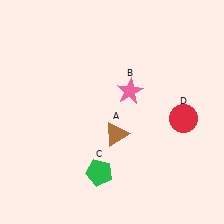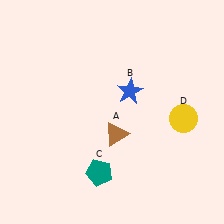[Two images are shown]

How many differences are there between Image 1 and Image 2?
There are 3 differences between the two images.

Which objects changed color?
B changed from pink to blue. C changed from green to teal. D changed from red to yellow.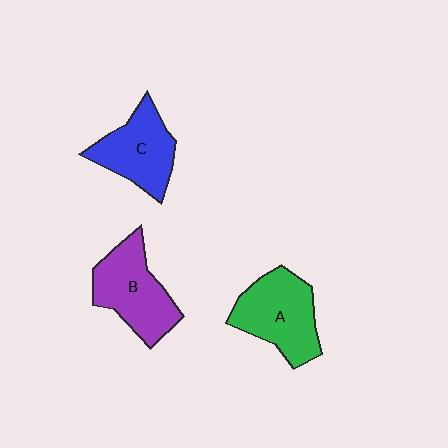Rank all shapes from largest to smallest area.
From largest to smallest: A (green), B (purple), C (blue).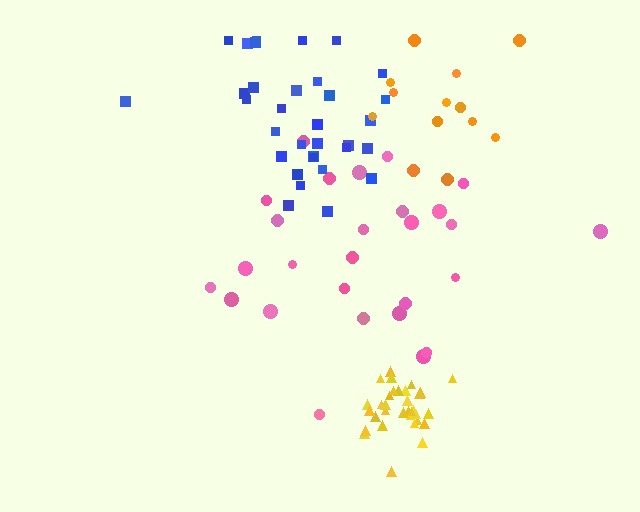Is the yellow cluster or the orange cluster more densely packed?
Yellow.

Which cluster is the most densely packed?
Yellow.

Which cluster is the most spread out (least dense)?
Pink.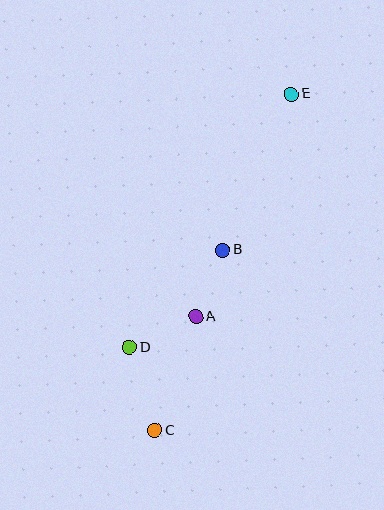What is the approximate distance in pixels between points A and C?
The distance between A and C is approximately 121 pixels.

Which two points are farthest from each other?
Points C and E are farthest from each other.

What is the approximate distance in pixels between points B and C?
The distance between B and C is approximately 193 pixels.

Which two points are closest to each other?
Points A and B are closest to each other.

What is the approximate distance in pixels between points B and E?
The distance between B and E is approximately 170 pixels.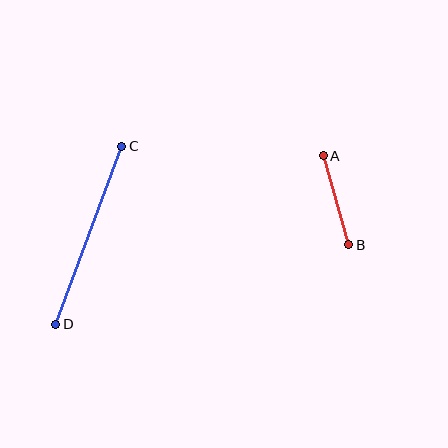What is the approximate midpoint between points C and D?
The midpoint is at approximately (89, 235) pixels.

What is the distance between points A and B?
The distance is approximately 92 pixels.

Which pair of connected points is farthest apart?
Points C and D are farthest apart.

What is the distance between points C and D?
The distance is approximately 190 pixels.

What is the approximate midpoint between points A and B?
The midpoint is at approximately (336, 200) pixels.